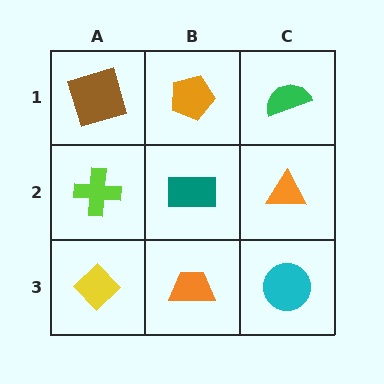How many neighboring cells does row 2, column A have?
3.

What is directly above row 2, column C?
A green semicircle.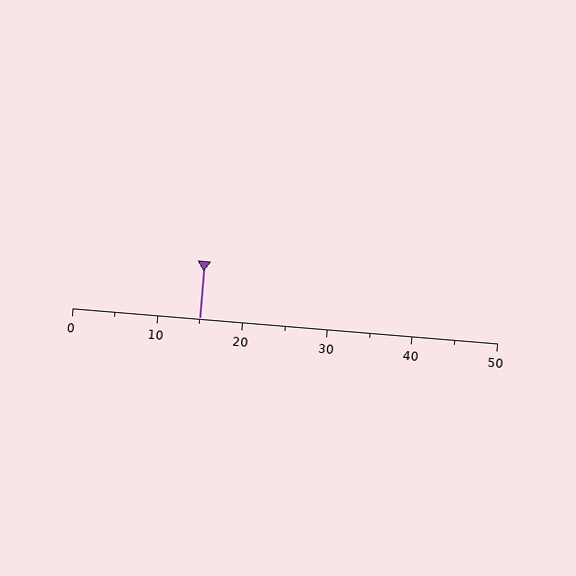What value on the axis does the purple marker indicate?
The marker indicates approximately 15.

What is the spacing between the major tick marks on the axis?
The major ticks are spaced 10 apart.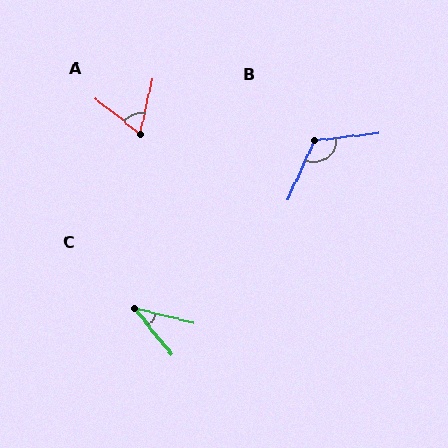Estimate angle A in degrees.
Approximately 64 degrees.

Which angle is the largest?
B, at approximately 120 degrees.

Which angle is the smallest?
C, at approximately 37 degrees.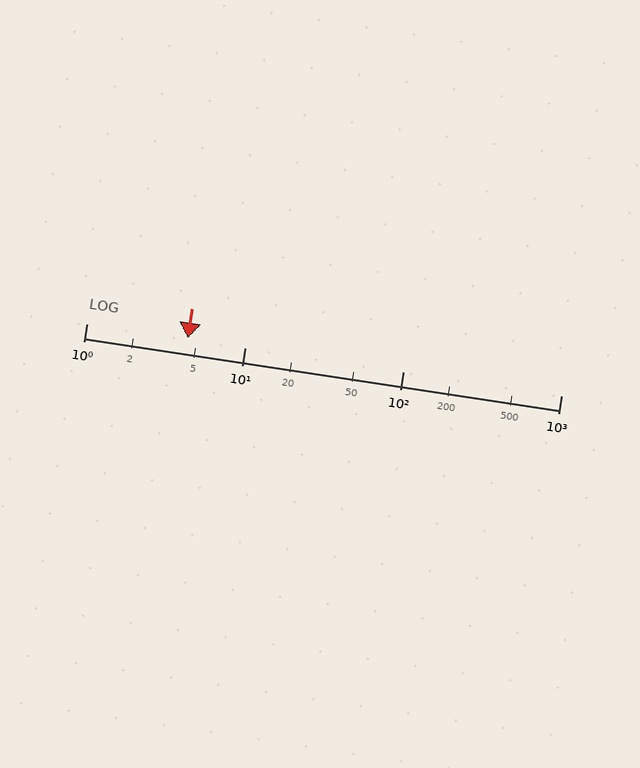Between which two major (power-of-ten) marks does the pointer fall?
The pointer is between 1 and 10.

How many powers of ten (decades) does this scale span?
The scale spans 3 decades, from 1 to 1000.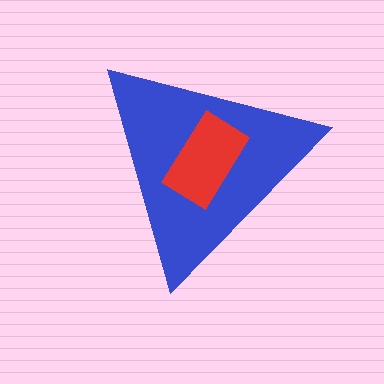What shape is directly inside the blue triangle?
The red rectangle.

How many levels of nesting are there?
2.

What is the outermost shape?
The blue triangle.